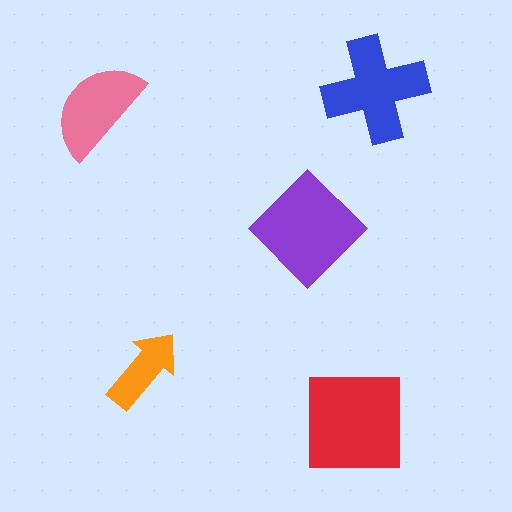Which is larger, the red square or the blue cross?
The red square.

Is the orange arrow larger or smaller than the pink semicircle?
Smaller.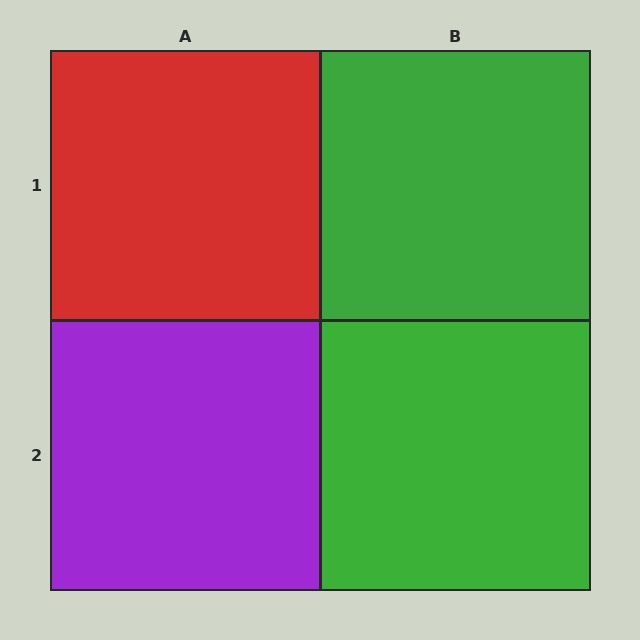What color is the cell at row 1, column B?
Green.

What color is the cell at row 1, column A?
Red.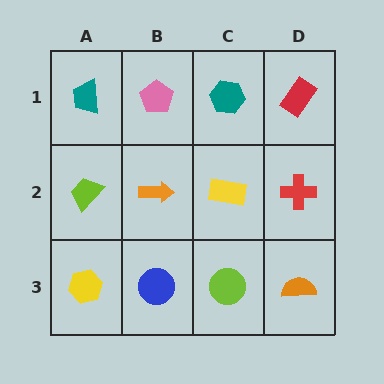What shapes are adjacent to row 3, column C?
A yellow rectangle (row 2, column C), a blue circle (row 3, column B), an orange semicircle (row 3, column D).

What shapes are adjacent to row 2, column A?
A teal trapezoid (row 1, column A), a yellow hexagon (row 3, column A), an orange arrow (row 2, column B).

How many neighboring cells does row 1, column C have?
3.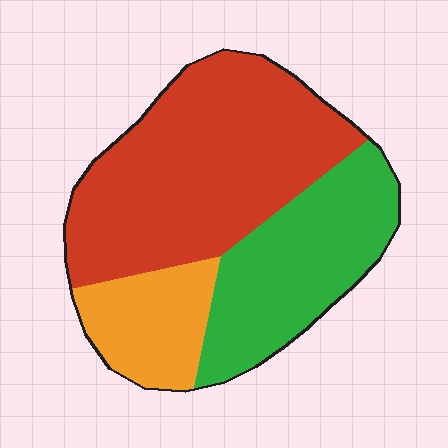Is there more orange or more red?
Red.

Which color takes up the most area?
Red, at roughly 50%.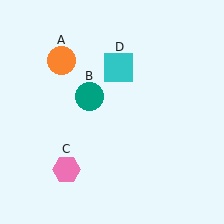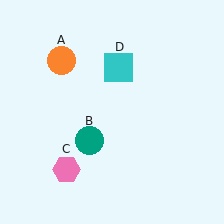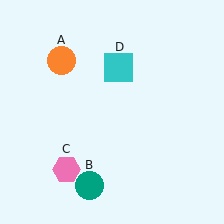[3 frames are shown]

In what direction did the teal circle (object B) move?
The teal circle (object B) moved down.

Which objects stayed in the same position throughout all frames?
Orange circle (object A) and pink hexagon (object C) and cyan square (object D) remained stationary.